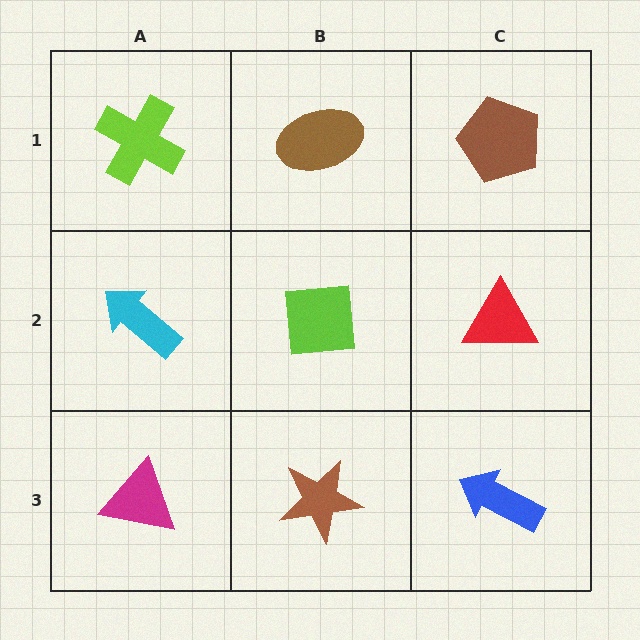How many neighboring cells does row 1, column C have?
2.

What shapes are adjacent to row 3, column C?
A red triangle (row 2, column C), a brown star (row 3, column B).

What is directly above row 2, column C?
A brown pentagon.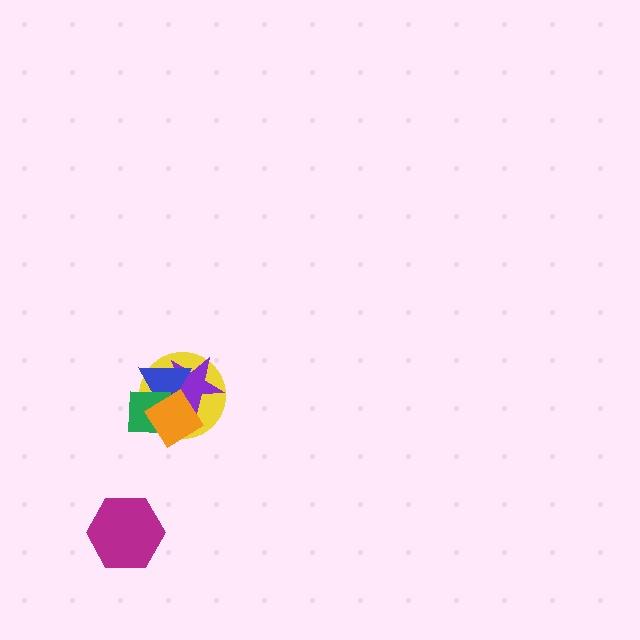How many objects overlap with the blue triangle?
4 objects overlap with the blue triangle.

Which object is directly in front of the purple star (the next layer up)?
The blue triangle is directly in front of the purple star.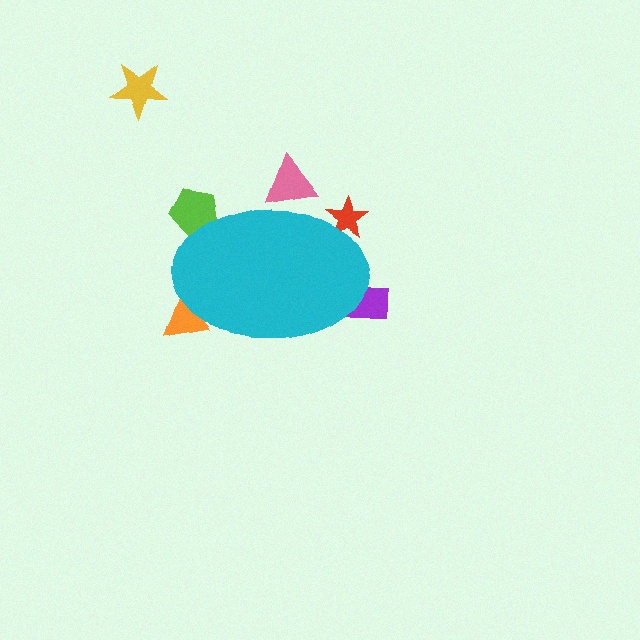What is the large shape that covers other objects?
A cyan ellipse.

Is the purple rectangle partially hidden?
Yes, the purple rectangle is partially hidden behind the cyan ellipse.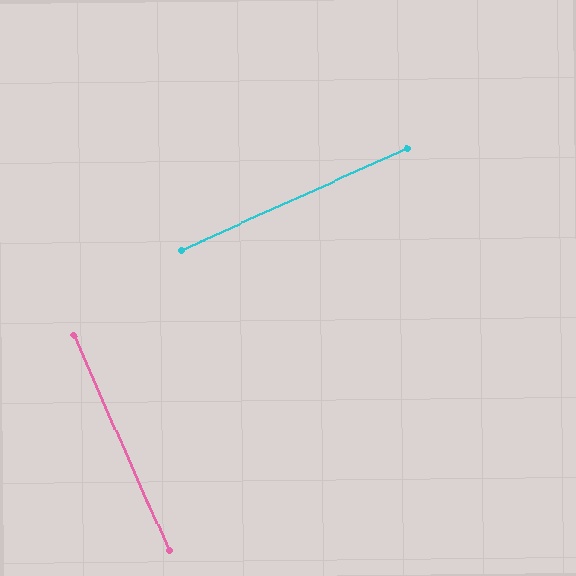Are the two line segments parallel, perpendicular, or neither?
Perpendicular — they meet at approximately 89°.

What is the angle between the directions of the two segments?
Approximately 89 degrees.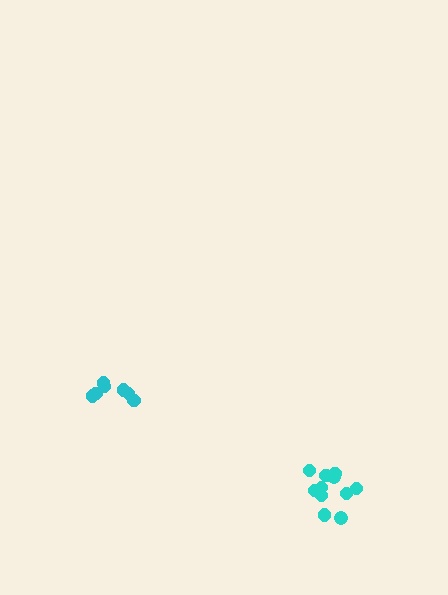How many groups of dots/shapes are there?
There are 2 groups.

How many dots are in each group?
Group 1: 7 dots, Group 2: 11 dots (18 total).